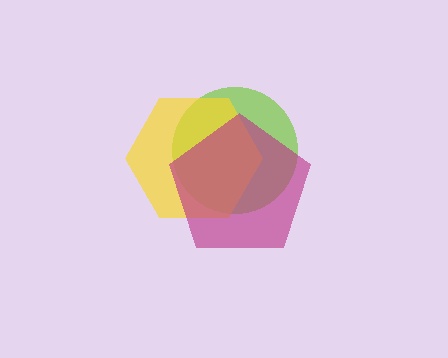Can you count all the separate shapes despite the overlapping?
Yes, there are 3 separate shapes.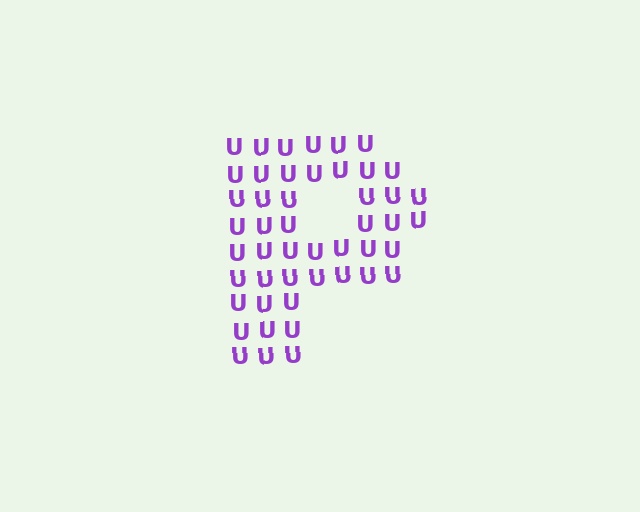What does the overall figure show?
The overall figure shows the letter P.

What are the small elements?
The small elements are letter U's.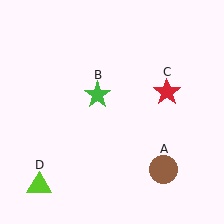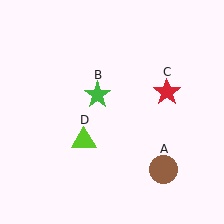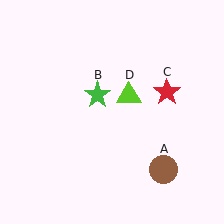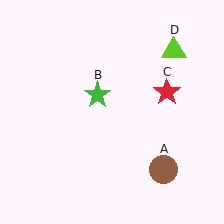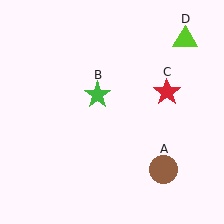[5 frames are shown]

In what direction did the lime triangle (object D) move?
The lime triangle (object D) moved up and to the right.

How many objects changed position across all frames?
1 object changed position: lime triangle (object D).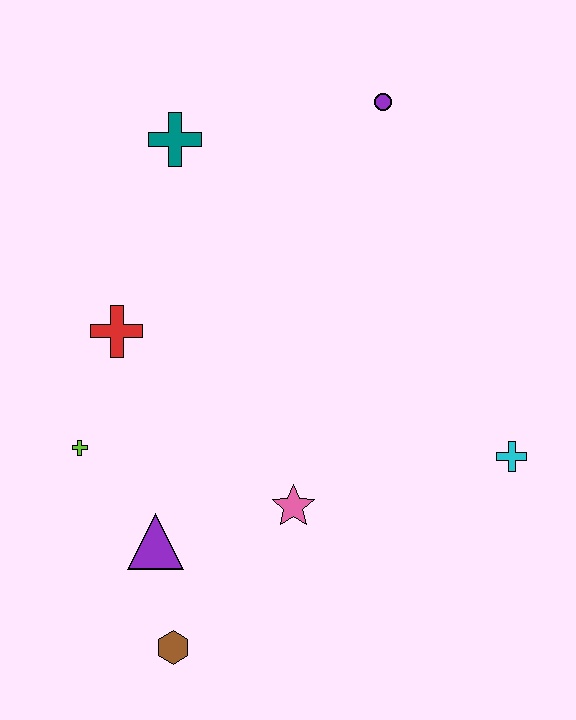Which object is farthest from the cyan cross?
The teal cross is farthest from the cyan cross.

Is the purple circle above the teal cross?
Yes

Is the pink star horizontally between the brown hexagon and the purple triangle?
No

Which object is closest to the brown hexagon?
The purple triangle is closest to the brown hexagon.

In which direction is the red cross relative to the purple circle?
The red cross is to the left of the purple circle.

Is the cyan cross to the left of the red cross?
No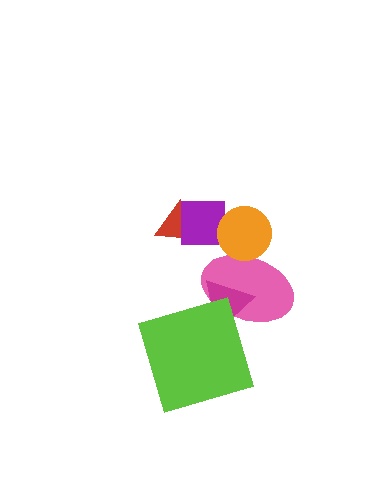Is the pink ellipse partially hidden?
Yes, it is partially covered by another shape.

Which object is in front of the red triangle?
The purple square is in front of the red triangle.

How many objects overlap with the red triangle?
1 object overlaps with the red triangle.